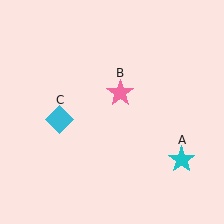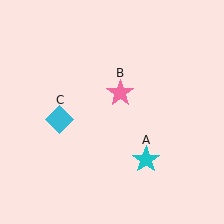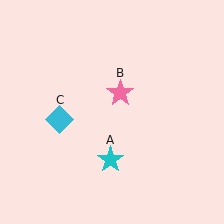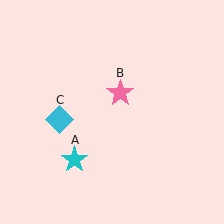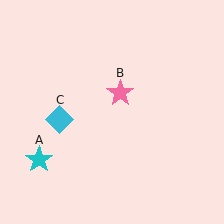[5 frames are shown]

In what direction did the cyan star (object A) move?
The cyan star (object A) moved left.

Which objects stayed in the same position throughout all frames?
Pink star (object B) and cyan diamond (object C) remained stationary.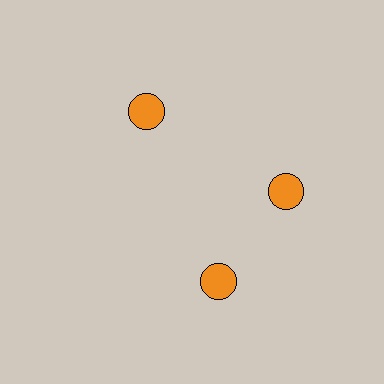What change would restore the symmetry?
The symmetry would be restored by rotating it back into even spacing with its neighbors so that all 3 circles sit at equal angles and equal distance from the center.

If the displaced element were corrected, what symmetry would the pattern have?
It would have 3-fold rotational symmetry — the pattern would map onto itself every 120 degrees.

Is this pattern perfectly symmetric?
No. The 3 orange circles are arranged in a ring, but one element near the 7 o'clock position is rotated out of alignment along the ring, breaking the 3-fold rotational symmetry.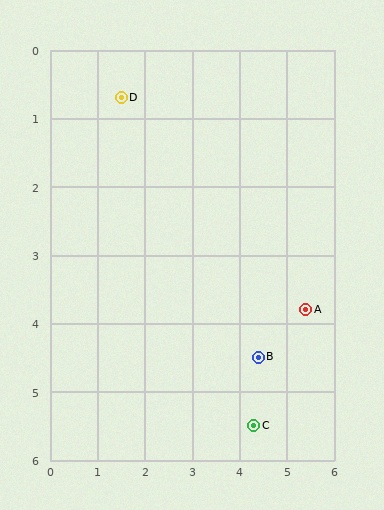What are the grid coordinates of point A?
Point A is at approximately (5.4, 3.8).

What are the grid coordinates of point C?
Point C is at approximately (4.3, 5.5).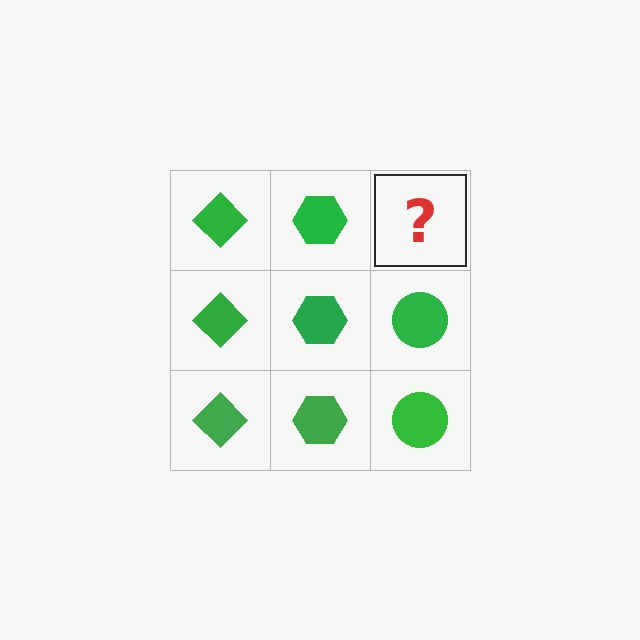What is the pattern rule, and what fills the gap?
The rule is that each column has a consistent shape. The gap should be filled with a green circle.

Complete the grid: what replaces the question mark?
The question mark should be replaced with a green circle.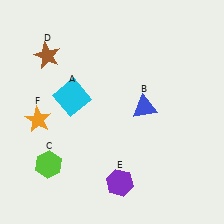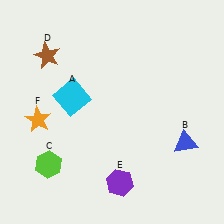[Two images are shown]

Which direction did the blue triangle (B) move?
The blue triangle (B) moved right.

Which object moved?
The blue triangle (B) moved right.